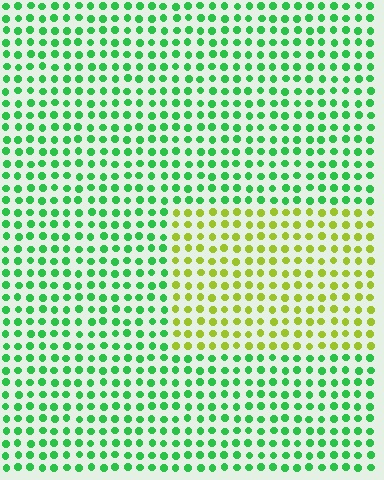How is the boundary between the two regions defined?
The boundary is defined purely by a slight shift in hue (about 56 degrees). Spacing, size, and orientation are identical on both sides.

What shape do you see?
I see a rectangle.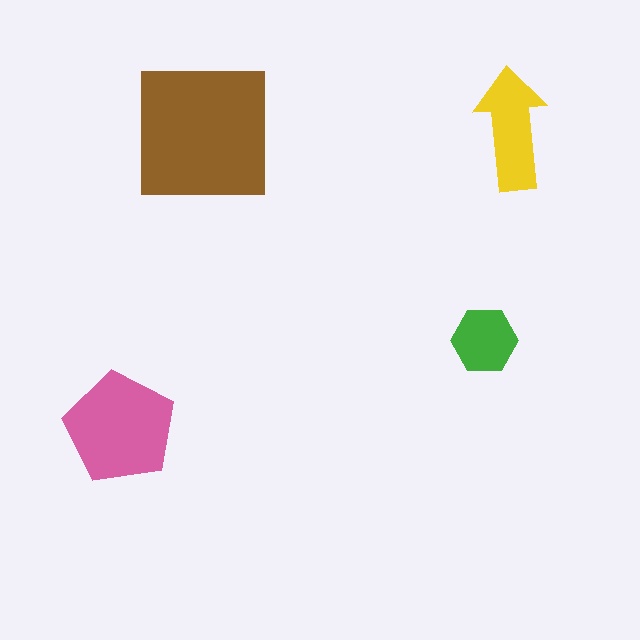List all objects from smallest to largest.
The green hexagon, the yellow arrow, the pink pentagon, the brown square.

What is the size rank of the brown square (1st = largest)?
1st.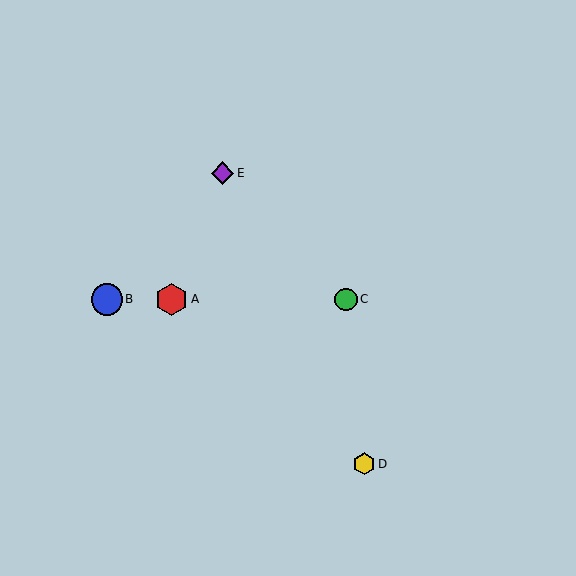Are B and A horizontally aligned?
Yes, both are at y≈299.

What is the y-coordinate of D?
Object D is at y≈464.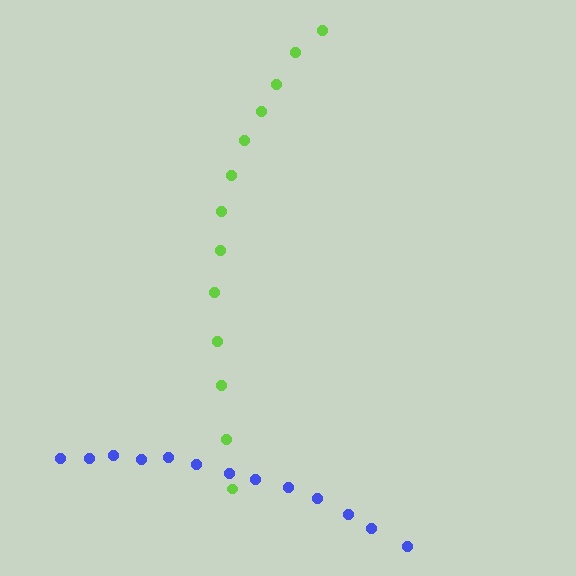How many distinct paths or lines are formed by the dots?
There are 2 distinct paths.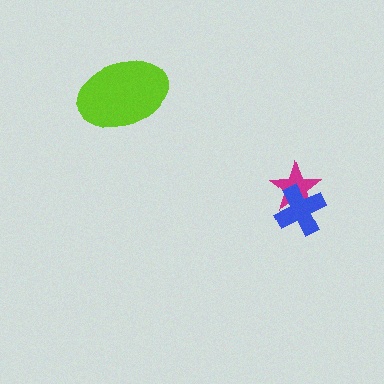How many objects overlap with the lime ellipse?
0 objects overlap with the lime ellipse.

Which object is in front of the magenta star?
The blue cross is in front of the magenta star.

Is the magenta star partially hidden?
Yes, it is partially covered by another shape.